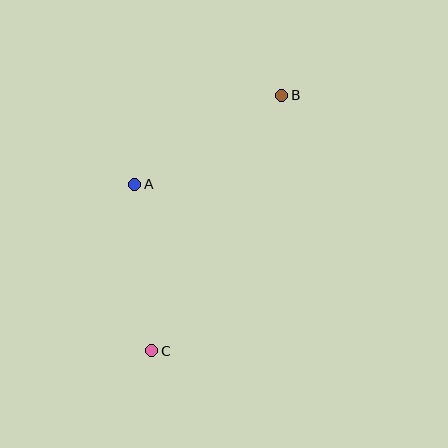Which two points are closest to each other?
Points A and C are closest to each other.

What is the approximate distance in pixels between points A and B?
The distance between A and B is approximately 172 pixels.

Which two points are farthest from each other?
Points B and C are farthest from each other.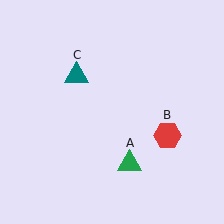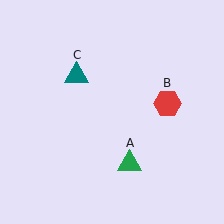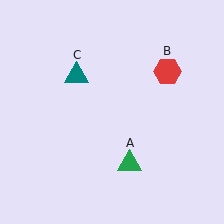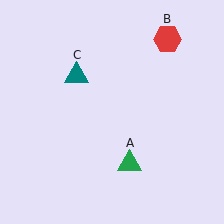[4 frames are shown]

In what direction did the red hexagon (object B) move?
The red hexagon (object B) moved up.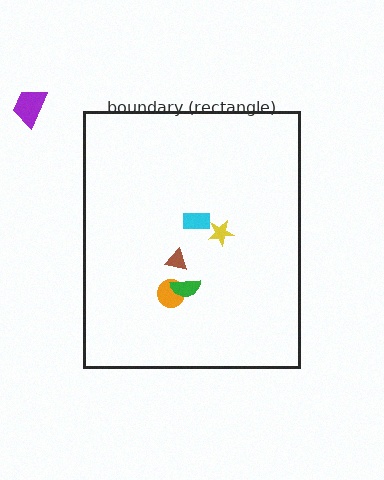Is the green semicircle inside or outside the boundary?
Inside.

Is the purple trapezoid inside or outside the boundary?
Outside.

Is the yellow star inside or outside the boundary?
Inside.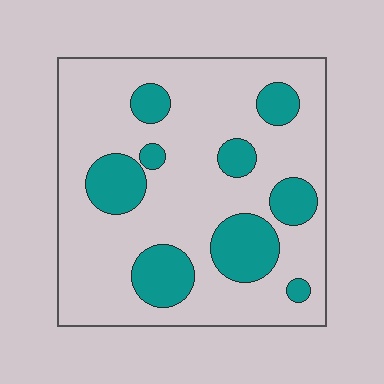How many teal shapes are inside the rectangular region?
9.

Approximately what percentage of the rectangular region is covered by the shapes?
Approximately 25%.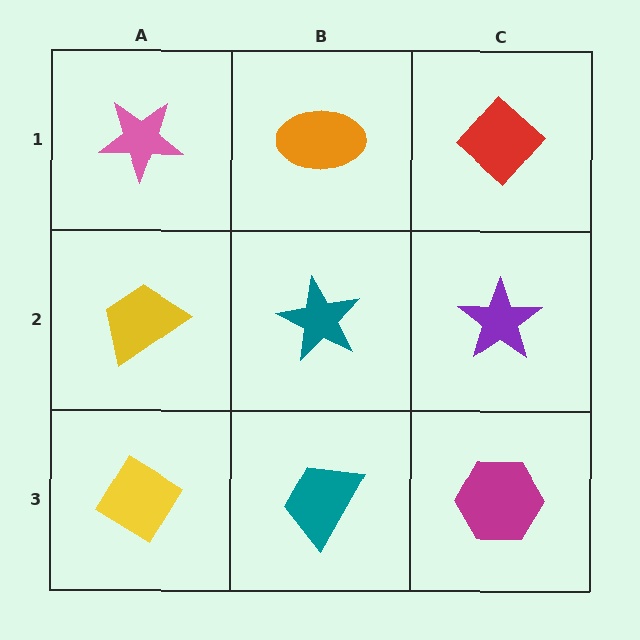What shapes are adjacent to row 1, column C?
A purple star (row 2, column C), an orange ellipse (row 1, column B).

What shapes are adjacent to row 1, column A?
A yellow trapezoid (row 2, column A), an orange ellipse (row 1, column B).